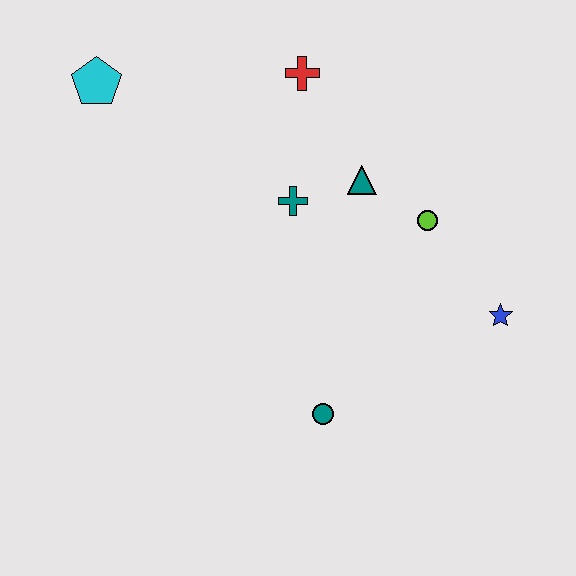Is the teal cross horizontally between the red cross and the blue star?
No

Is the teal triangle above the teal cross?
Yes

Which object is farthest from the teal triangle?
The cyan pentagon is farthest from the teal triangle.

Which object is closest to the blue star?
The lime circle is closest to the blue star.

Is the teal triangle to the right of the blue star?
No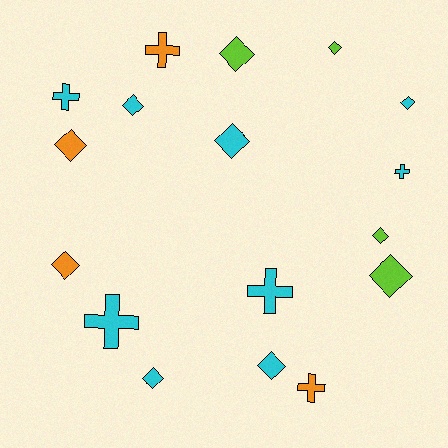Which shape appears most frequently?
Diamond, with 11 objects.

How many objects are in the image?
There are 17 objects.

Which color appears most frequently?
Cyan, with 9 objects.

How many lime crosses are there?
There are no lime crosses.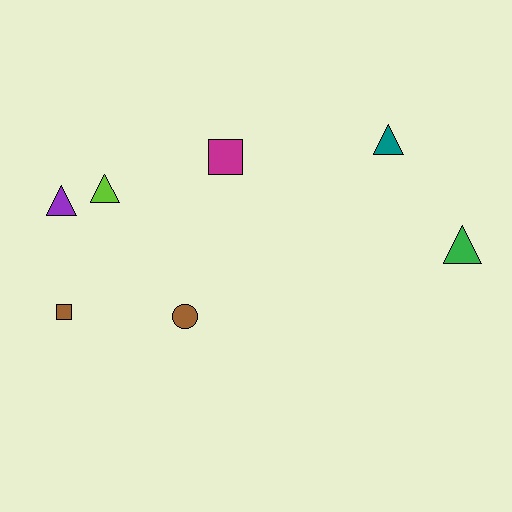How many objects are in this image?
There are 7 objects.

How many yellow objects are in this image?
There are no yellow objects.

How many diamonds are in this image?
There are no diamonds.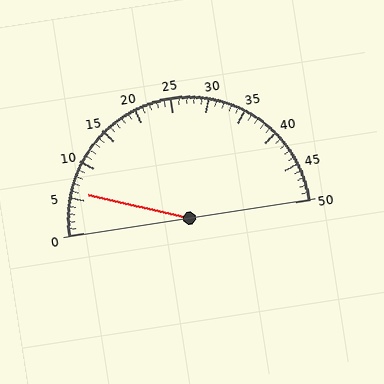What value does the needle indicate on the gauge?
The needle indicates approximately 6.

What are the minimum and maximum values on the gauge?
The gauge ranges from 0 to 50.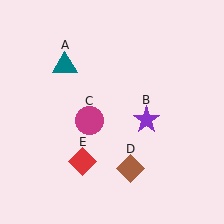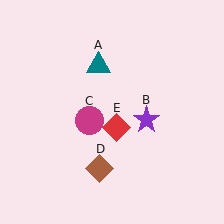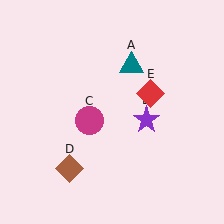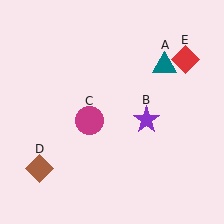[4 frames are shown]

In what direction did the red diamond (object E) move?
The red diamond (object E) moved up and to the right.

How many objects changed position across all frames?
3 objects changed position: teal triangle (object A), brown diamond (object D), red diamond (object E).